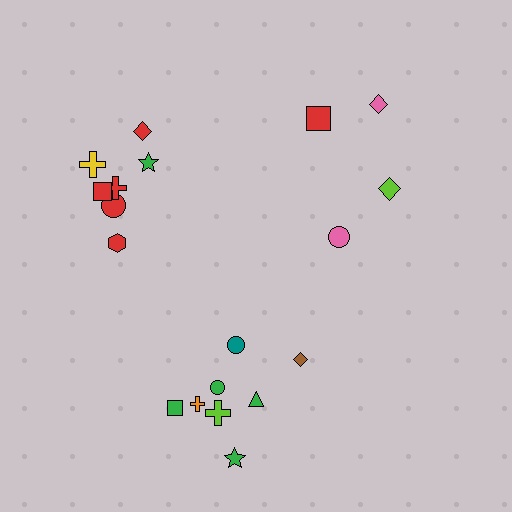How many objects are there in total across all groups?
There are 19 objects.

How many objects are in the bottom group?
There are 8 objects.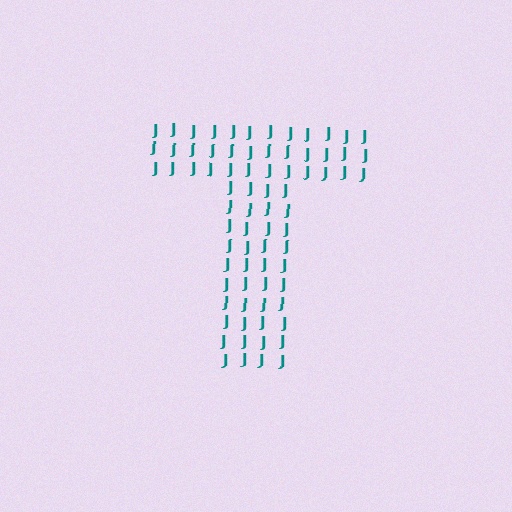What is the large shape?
The large shape is the letter T.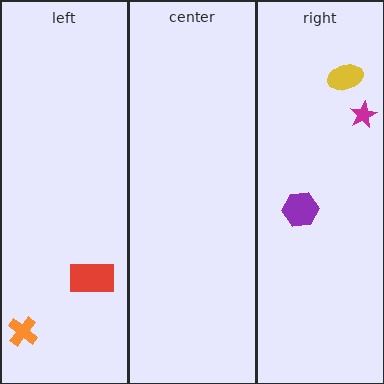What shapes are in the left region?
The orange cross, the red rectangle.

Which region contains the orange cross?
The left region.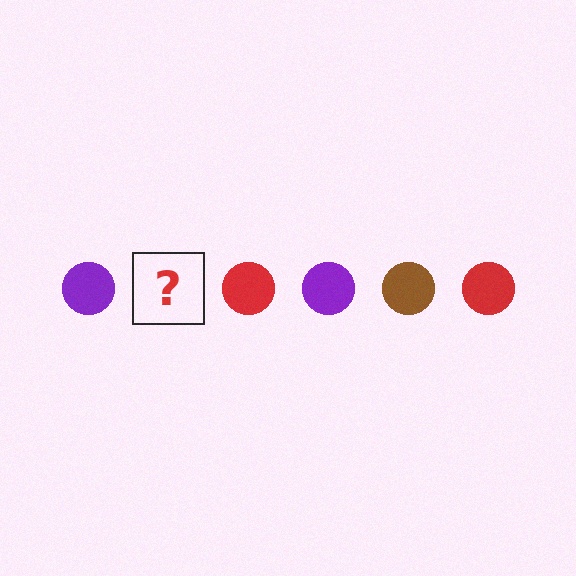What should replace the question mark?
The question mark should be replaced with a brown circle.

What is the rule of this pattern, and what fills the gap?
The rule is that the pattern cycles through purple, brown, red circles. The gap should be filled with a brown circle.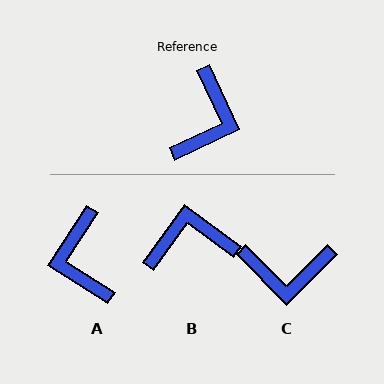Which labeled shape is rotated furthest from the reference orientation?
A, about 148 degrees away.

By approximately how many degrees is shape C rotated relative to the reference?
Approximately 70 degrees clockwise.